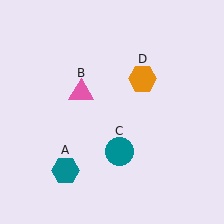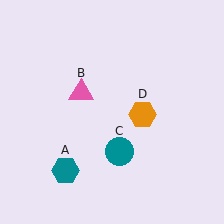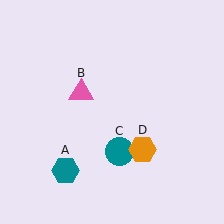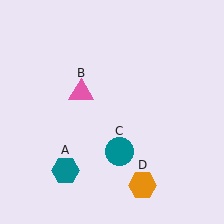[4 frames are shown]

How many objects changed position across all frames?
1 object changed position: orange hexagon (object D).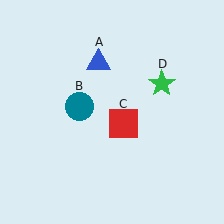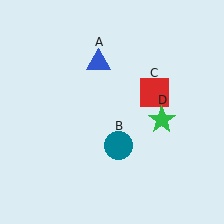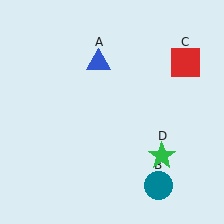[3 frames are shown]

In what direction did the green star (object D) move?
The green star (object D) moved down.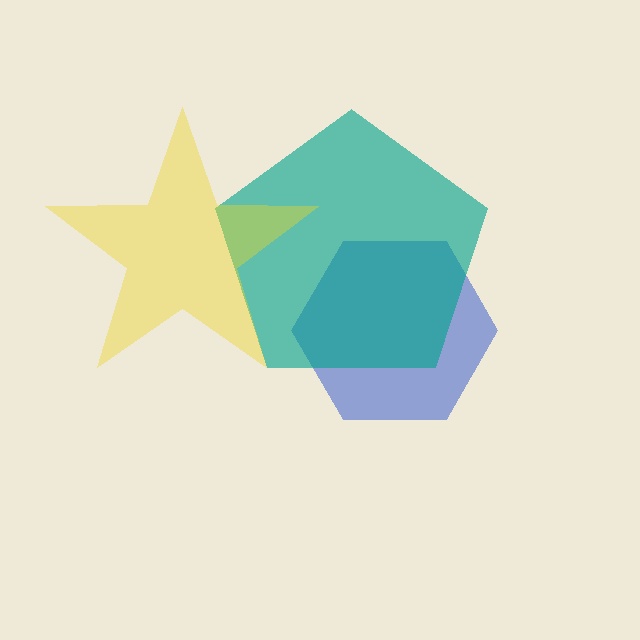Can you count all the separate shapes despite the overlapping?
Yes, there are 3 separate shapes.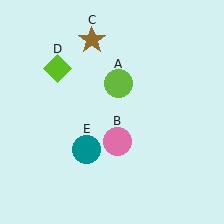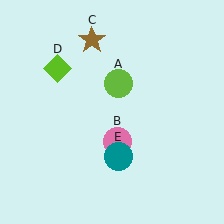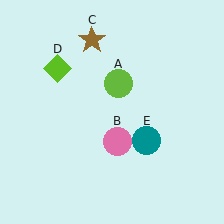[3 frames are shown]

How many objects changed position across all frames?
1 object changed position: teal circle (object E).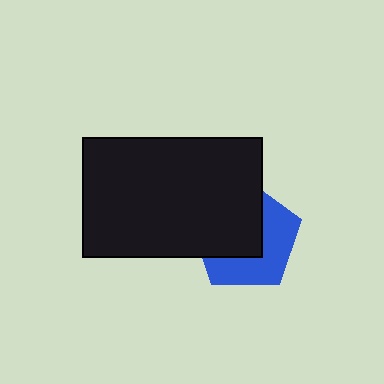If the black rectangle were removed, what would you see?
You would see the complete blue pentagon.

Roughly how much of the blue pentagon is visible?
About half of it is visible (roughly 47%).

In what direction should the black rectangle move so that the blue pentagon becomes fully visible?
The black rectangle should move toward the upper-left. That is the shortest direction to clear the overlap and leave the blue pentagon fully visible.